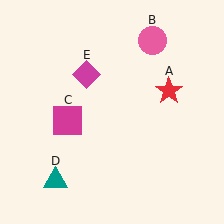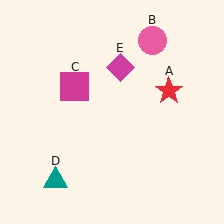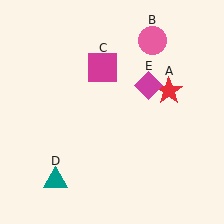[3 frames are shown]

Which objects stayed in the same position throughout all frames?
Red star (object A) and pink circle (object B) and teal triangle (object D) remained stationary.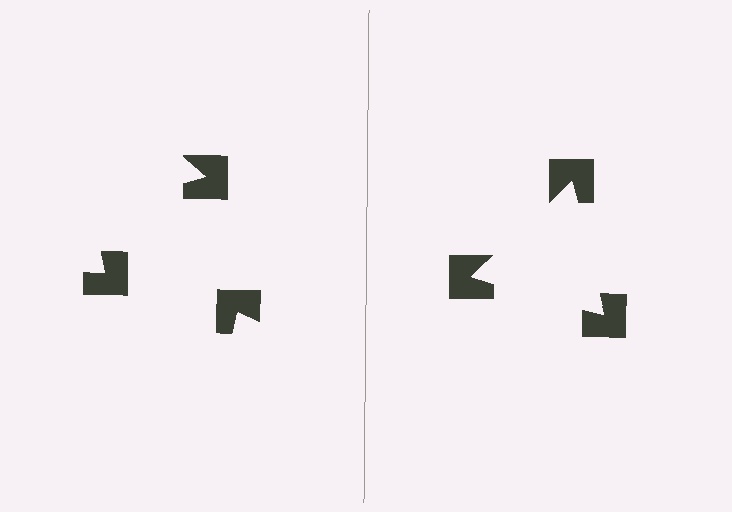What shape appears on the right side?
An illusory triangle.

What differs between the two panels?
The notched squares are positioned identically on both sides; only the wedge orientations differ. On the right they align to a triangle; on the left they are misaligned.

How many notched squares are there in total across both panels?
6 — 3 on each side.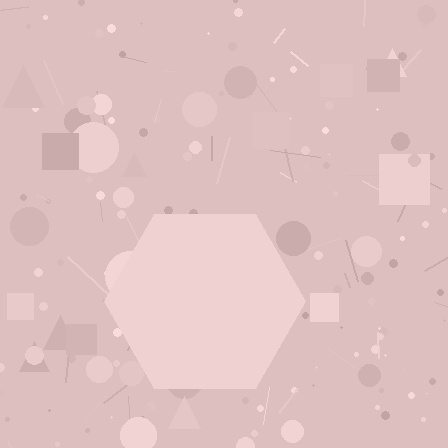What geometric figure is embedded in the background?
A hexagon is embedded in the background.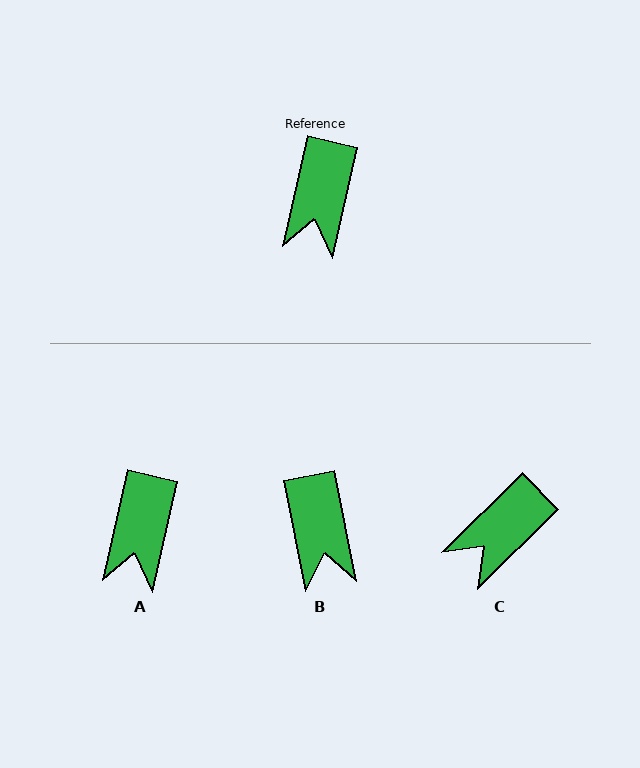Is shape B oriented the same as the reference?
No, it is off by about 24 degrees.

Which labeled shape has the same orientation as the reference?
A.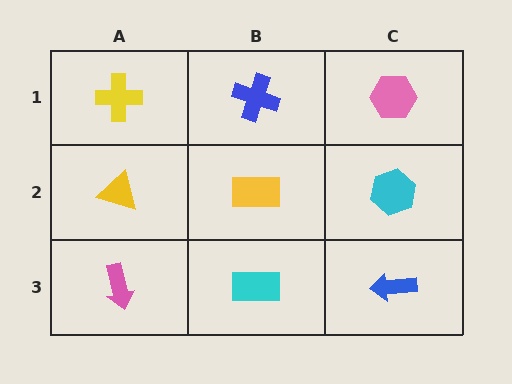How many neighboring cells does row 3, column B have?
3.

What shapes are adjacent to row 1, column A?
A yellow triangle (row 2, column A), a blue cross (row 1, column B).